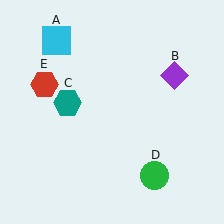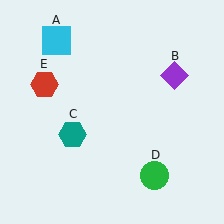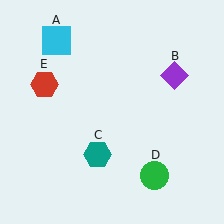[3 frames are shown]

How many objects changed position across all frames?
1 object changed position: teal hexagon (object C).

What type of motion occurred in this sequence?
The teal hexagon (object C) rotated counterclockwise around the center of the scene.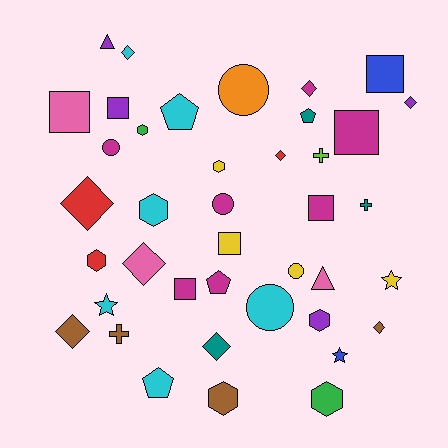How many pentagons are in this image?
There are 4 pentagons.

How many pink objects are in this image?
There are 3 pink objects.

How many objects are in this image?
There are 40 objects.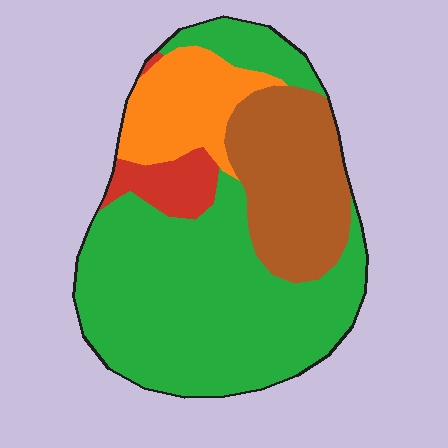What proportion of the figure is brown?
Brown takes up less than a quarter of the figure.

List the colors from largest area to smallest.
From largest to smallest: green, brown, orange, red.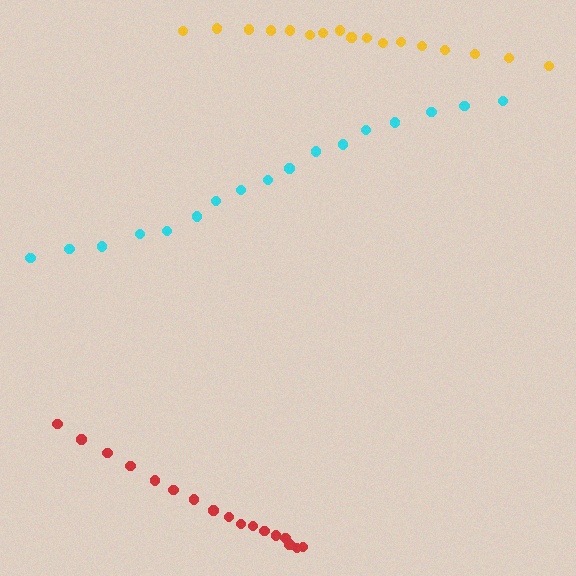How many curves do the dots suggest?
There are 3 distinct paths.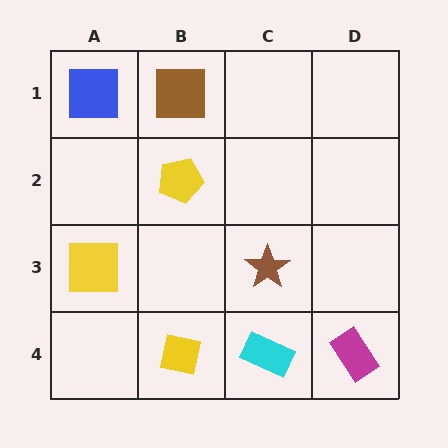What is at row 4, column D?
A magenta rectangle.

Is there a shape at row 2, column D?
No, that cell is empty.